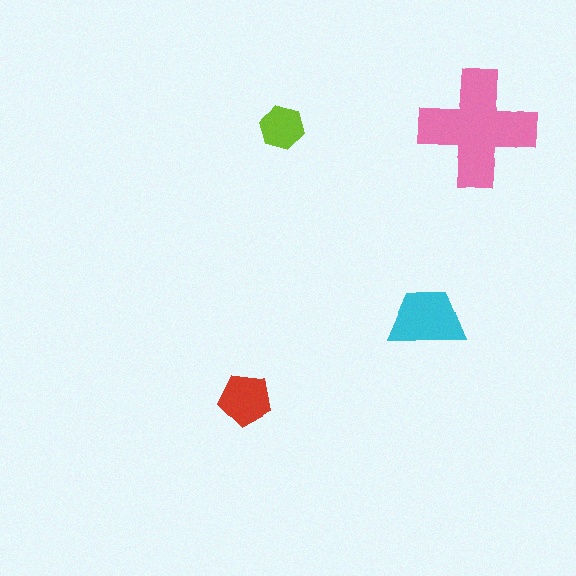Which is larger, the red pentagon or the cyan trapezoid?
The cyan trapezoid.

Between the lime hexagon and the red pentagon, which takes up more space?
The red pentagon.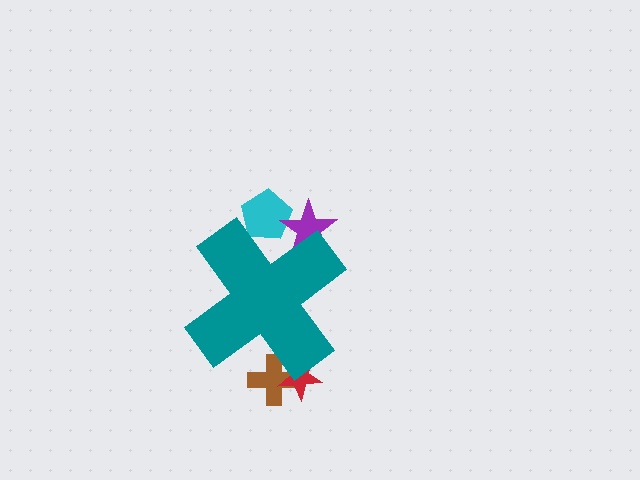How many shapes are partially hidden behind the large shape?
4 shapes are partially hidden.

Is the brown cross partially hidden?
Yes, the brown cross is partially hidden behind the teal cross.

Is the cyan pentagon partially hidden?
Yes, the cyan pentagon is partially hidden behind the teal cross.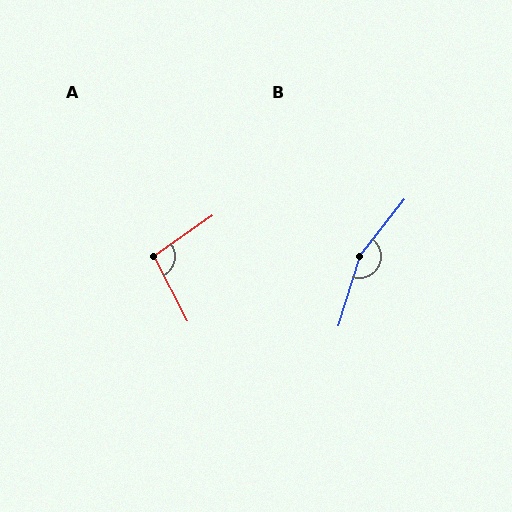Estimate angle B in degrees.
Approximately 159 degrees.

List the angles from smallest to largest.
A (97°), B (159°).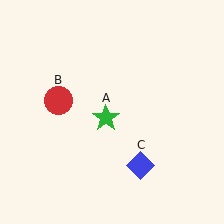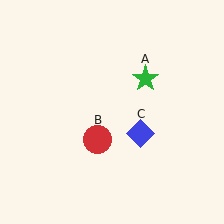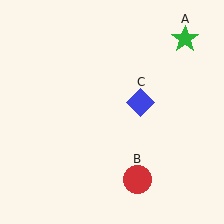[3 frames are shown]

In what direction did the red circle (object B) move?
The red circle (object B) moved down and to the right.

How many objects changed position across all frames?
3 objects changed position: green star (object A), red circle (object B), blue diamond (object C).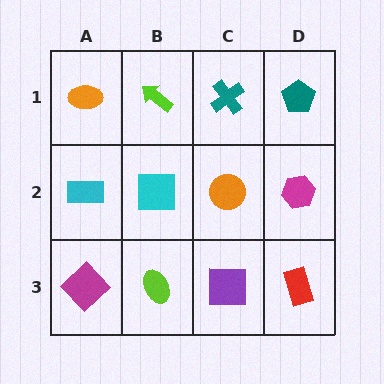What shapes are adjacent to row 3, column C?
An orange circle (row 2, column C), a lime ellipse (row 3, column B), a red rectangle (row 3, column D).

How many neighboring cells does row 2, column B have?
4.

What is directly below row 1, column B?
A cyan square.